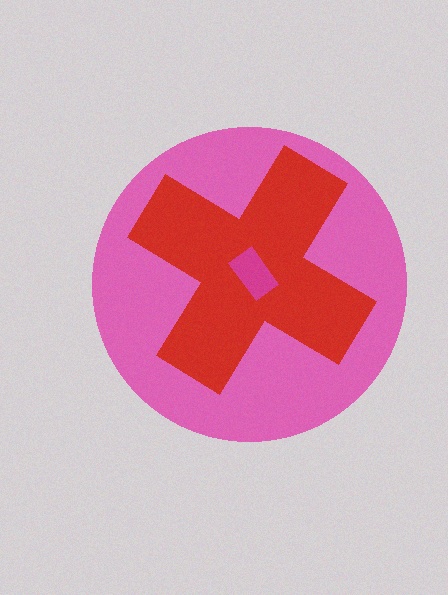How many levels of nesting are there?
3.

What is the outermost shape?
The pink circle.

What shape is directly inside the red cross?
The magenta rectangle.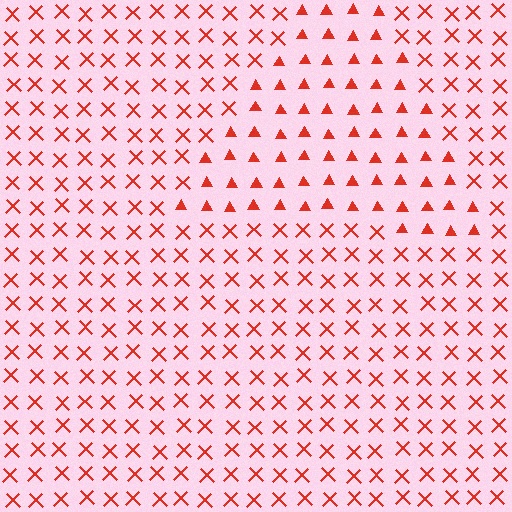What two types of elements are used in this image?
The image uses triangles inside the triangle region and X marks outside it.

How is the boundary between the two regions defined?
The boundary is defined by a change in element shape: triangles inside vs. X marks outside. All elements share the same color and spacing.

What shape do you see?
I see a triangle.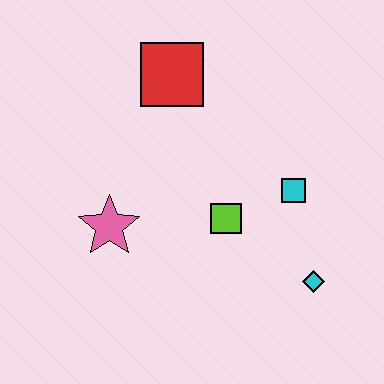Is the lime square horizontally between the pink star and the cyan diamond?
Yes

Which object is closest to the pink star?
The lime square is closest to the pink star.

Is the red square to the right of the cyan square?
No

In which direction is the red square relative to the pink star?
The red square is above the pink star.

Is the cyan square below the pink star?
No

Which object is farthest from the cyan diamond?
The red square is farthest from the cyan diamond.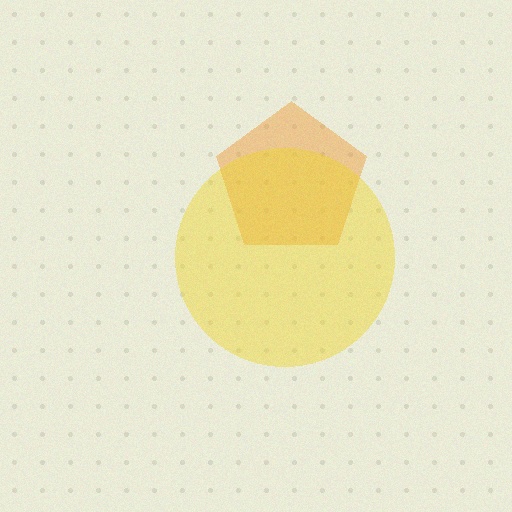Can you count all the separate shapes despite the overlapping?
Yes, there are 2 separate shapes.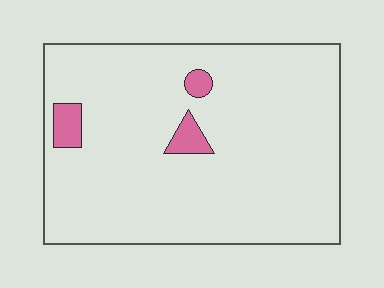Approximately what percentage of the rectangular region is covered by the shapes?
Approximately 5%.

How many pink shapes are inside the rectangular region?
3.